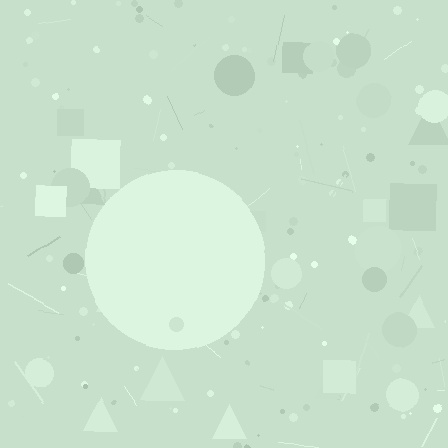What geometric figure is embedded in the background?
A circle is embedded in the background.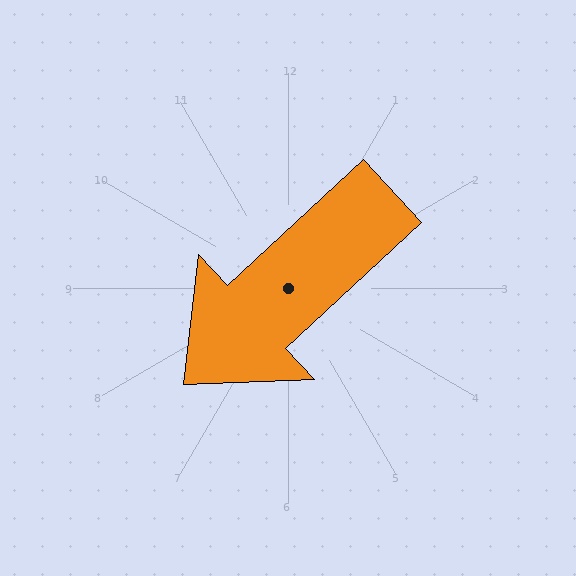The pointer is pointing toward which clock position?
Roughly 8 o'clock.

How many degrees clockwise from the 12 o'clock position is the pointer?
Approximately 227 degrees.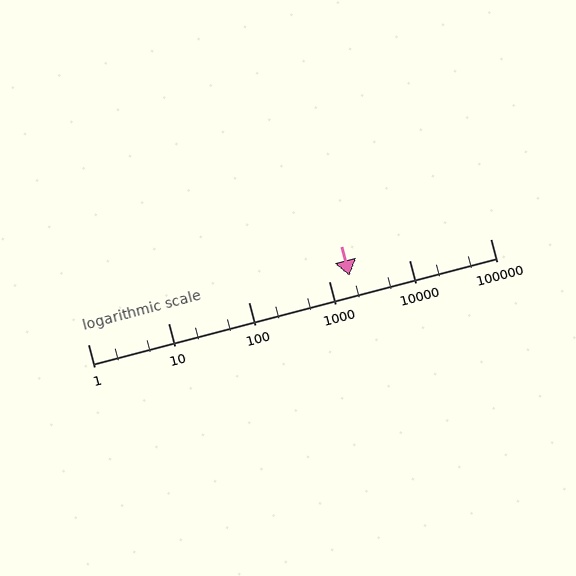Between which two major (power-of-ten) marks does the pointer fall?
The pointer is between 1000 and 10000.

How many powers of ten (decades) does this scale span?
The scale spans 5 decades, from 1 to 100000.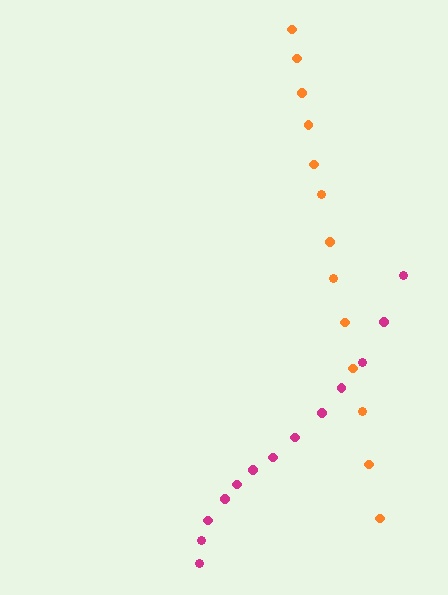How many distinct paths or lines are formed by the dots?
There are 2 distinct paths.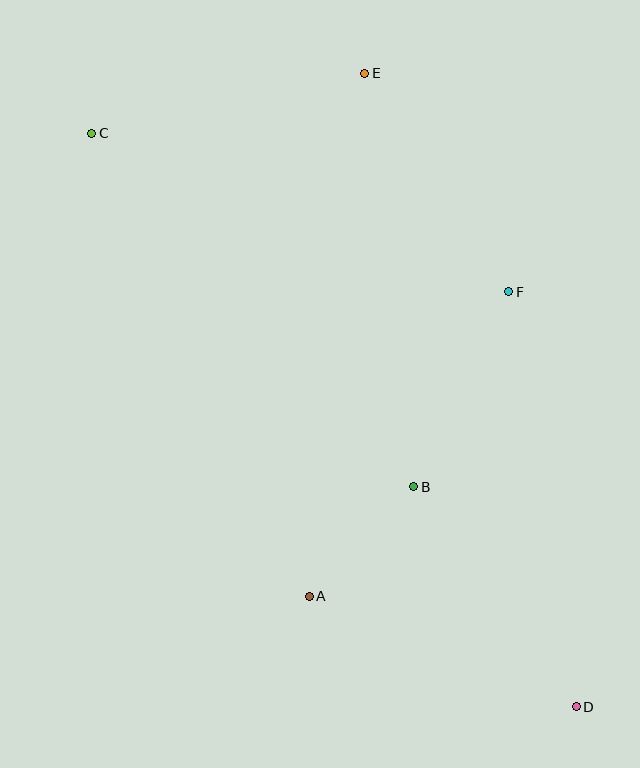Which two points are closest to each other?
Points A and B are closest to each other.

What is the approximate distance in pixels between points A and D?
The distance between A and D is approximately 289 pixels.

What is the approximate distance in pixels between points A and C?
The distance between A and C is approximately 512 pixels.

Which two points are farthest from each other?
Points C and D are farthest from each other.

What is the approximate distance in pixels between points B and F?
The distance between B and F is approximately 217 pixels.